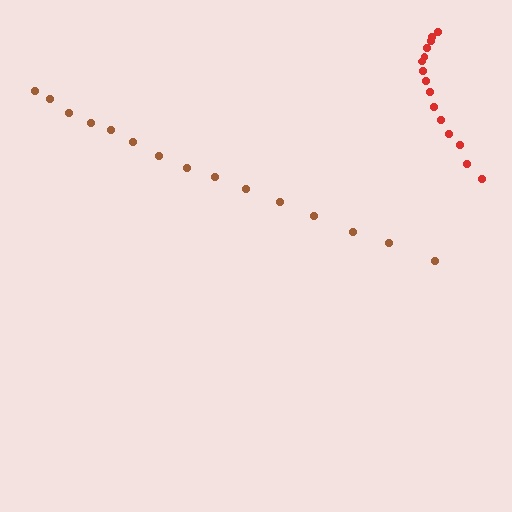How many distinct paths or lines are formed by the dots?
There are 2 distinct paths.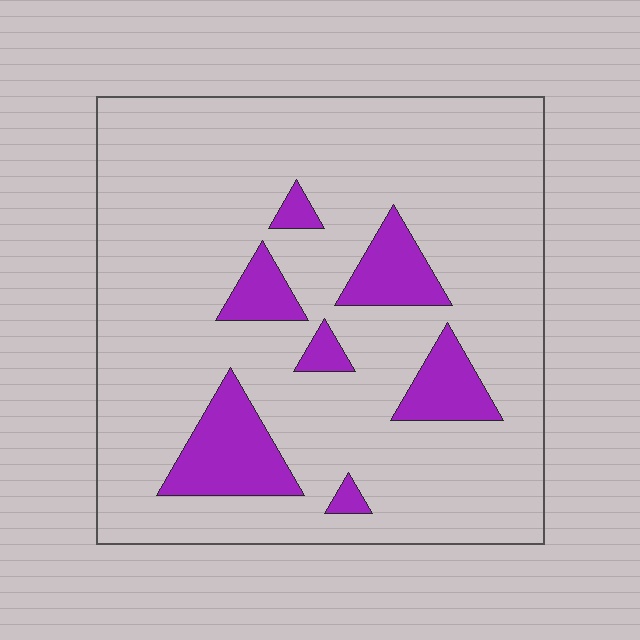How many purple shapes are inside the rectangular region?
7.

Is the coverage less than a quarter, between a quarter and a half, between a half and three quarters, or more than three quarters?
Less than a quarter.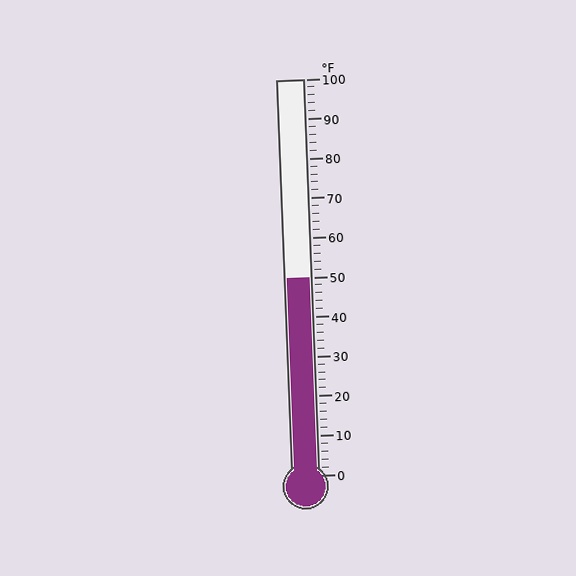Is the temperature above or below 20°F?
The temperature is above 20°F.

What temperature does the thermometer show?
The thermometer shows approximately 50°F.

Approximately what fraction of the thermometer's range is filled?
The thermometer is filled to approximately 50% of its range.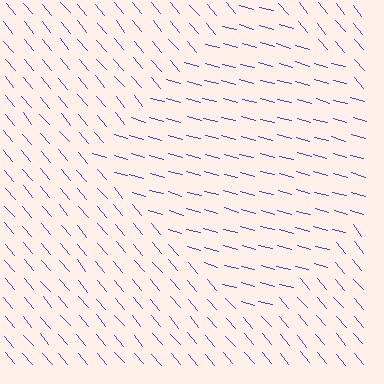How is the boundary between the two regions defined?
The boundary is defined purely by a change in line orientation (approximately 35 degrees difference). All lines are the same color and thickness.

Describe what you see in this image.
The image is filled with small blue line segments. A diamond region in the image has lines oriented differently from the surrounding lines, creating a visible texture boundary.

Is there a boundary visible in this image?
Yes, there is a texture boundary formed by a change in line orientation.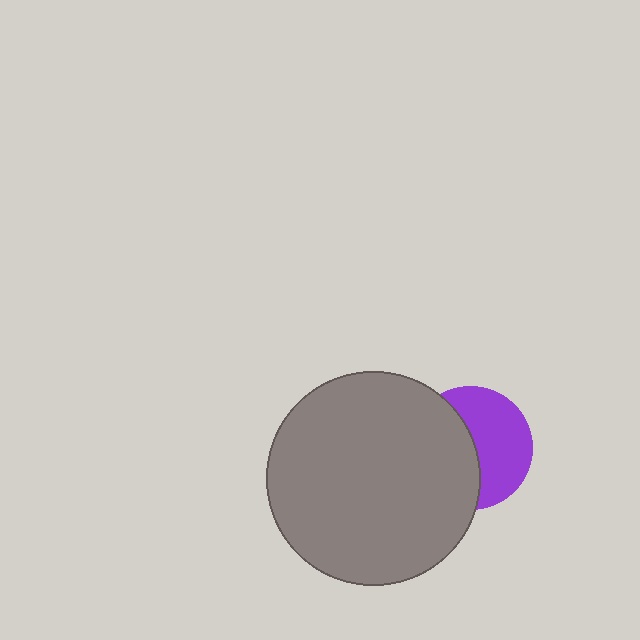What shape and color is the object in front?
The object in front is a gray circle.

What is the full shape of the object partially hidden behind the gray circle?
The partially hidden object is a purple circle.